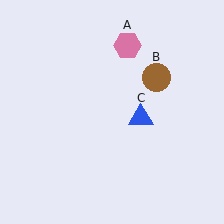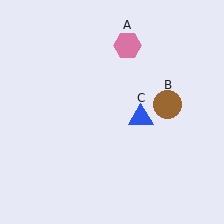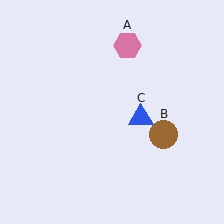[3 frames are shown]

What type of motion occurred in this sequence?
The brown circle (object B) rotated clockwise around the center of the scene.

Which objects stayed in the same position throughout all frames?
Pink hexagon (object A) and blue triangle (object C) remained stationary.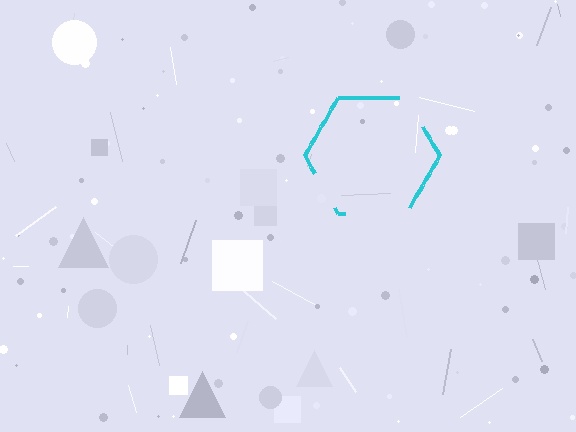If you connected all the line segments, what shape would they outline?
They would outline a hexagon.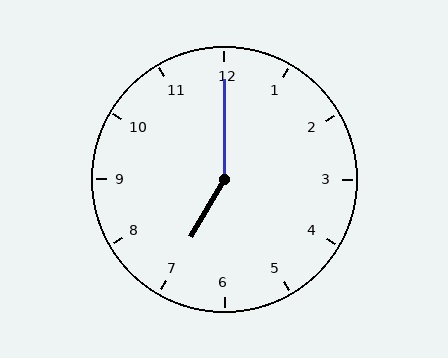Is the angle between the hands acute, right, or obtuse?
It is obtuse.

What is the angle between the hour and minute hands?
Approximately 150 degrees.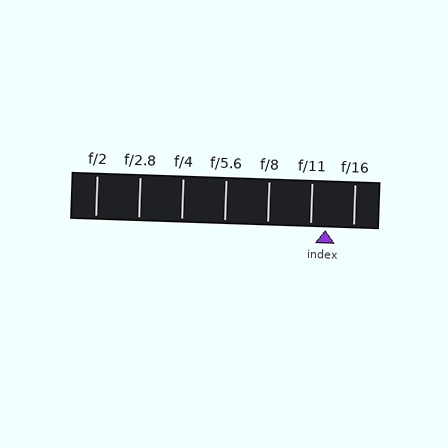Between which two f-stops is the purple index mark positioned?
The index mark is between f/11 and f/16.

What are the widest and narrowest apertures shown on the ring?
The widest aperture shown is f/2 and the narrowest is f/16.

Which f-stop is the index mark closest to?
The index mark is closest to f/11.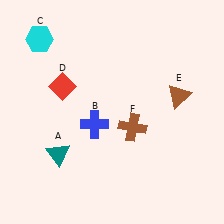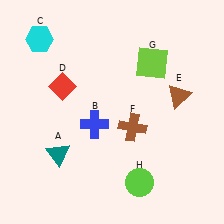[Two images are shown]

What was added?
A lime square (G), a lime circle (H) were added in Image 2.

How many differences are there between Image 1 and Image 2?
There are 2 differences between the two images.